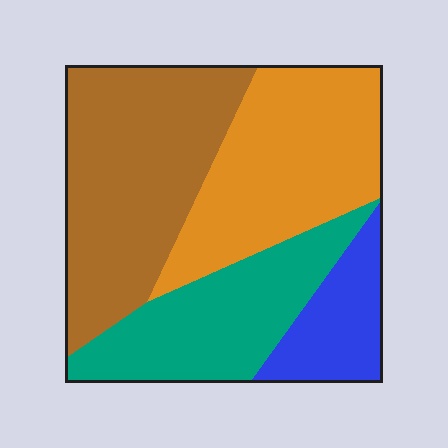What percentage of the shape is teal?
Teal takes up between a sixth and a third of the shape.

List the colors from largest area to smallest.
From largest to smallest: brown, orange, teal, blue.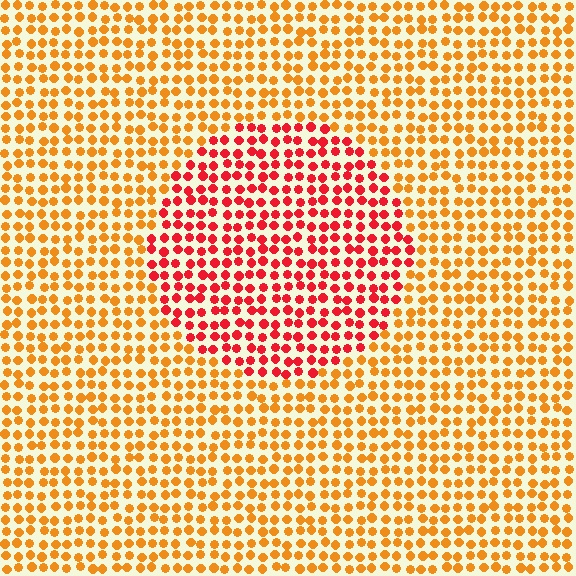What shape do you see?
I see a circle.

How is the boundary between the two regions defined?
The boundary is defined purely by a slight shift in hue (about 39 degrees). Spacing, size, and orientation are identical on both sides.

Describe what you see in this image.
The image is filled with small orange elements in a uniform arrangement. A circle-shaped region is visible where the elements are tinted to a slightly different hue, forming a subtle color boundary.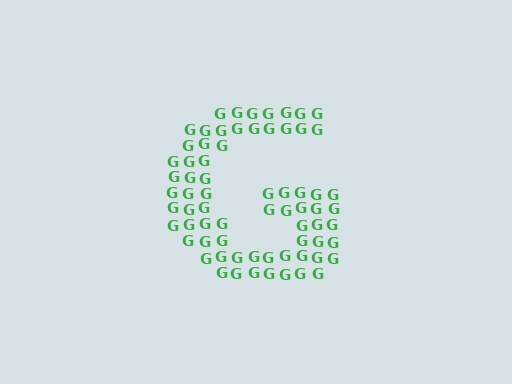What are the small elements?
The small elements are letter G's.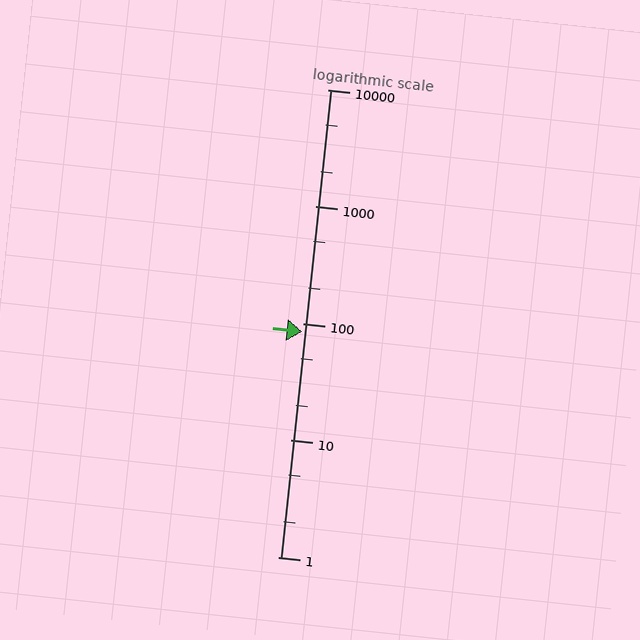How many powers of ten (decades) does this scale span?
The scale spans 4 decades, from 1 to 10000.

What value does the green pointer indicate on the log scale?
The pointer indicates approximately 85.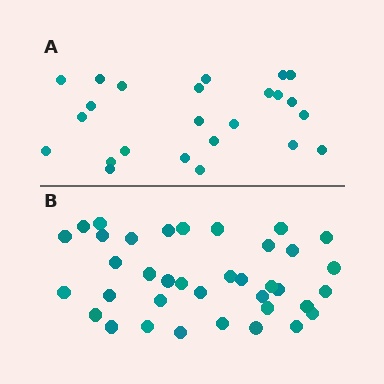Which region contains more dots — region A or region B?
Region B (the bottom region) has more dots.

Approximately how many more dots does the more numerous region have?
Region B has approximately 15 more dots than region A.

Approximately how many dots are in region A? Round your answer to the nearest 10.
About 20 dots. (The exact count is 24, which rounds to 20.)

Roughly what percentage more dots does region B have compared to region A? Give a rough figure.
About 55% more.